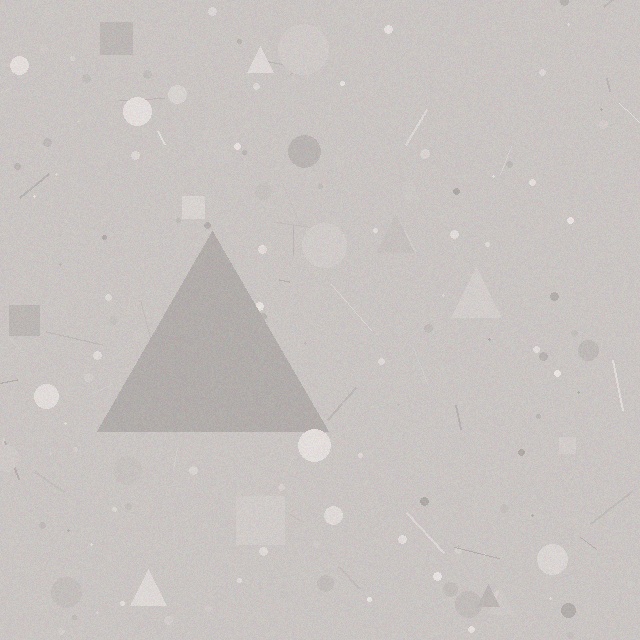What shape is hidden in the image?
A triangle is hidden in the image.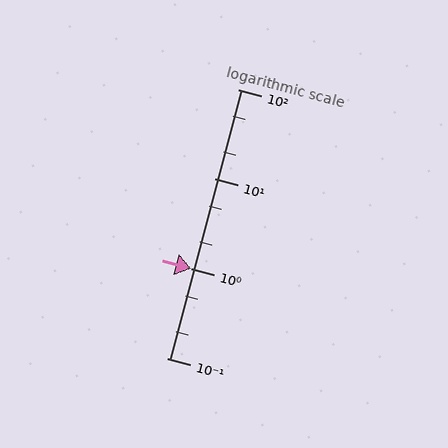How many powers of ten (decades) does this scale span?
The scale spans 3 decades, from 0.1 to 100.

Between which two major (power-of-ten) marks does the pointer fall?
The pointer is between 1 and 10.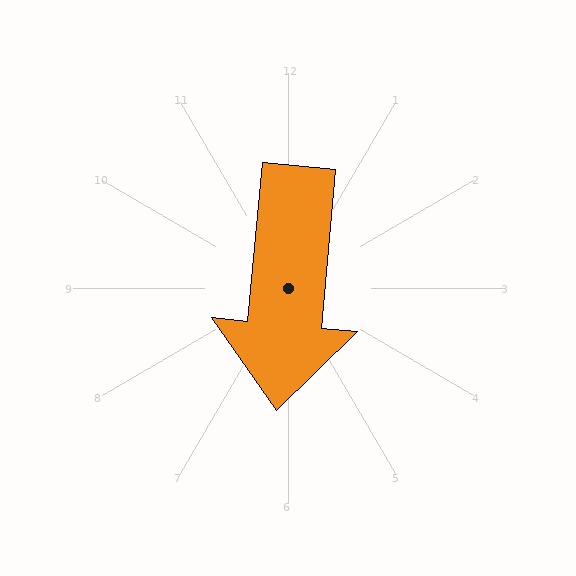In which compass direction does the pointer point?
South.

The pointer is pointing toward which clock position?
Roughly 6 o'clock.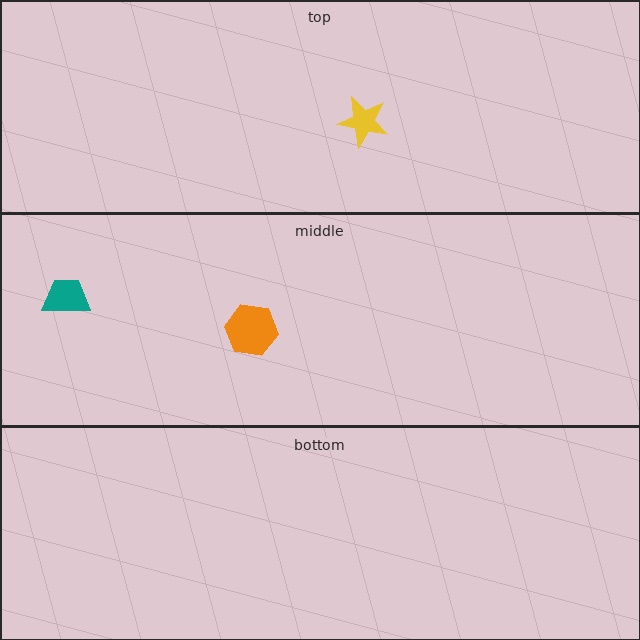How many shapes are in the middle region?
2.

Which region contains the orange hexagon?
The middle region.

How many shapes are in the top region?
1.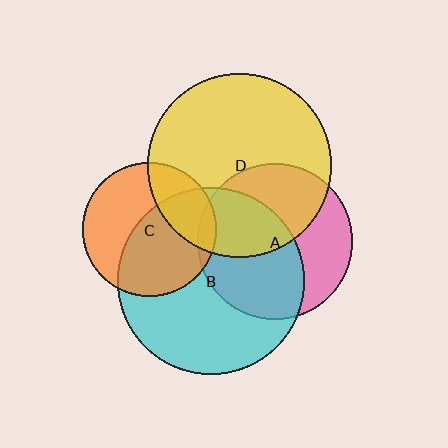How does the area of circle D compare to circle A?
Approximately 1.4 times.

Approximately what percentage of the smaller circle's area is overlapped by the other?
Approximately 25%.